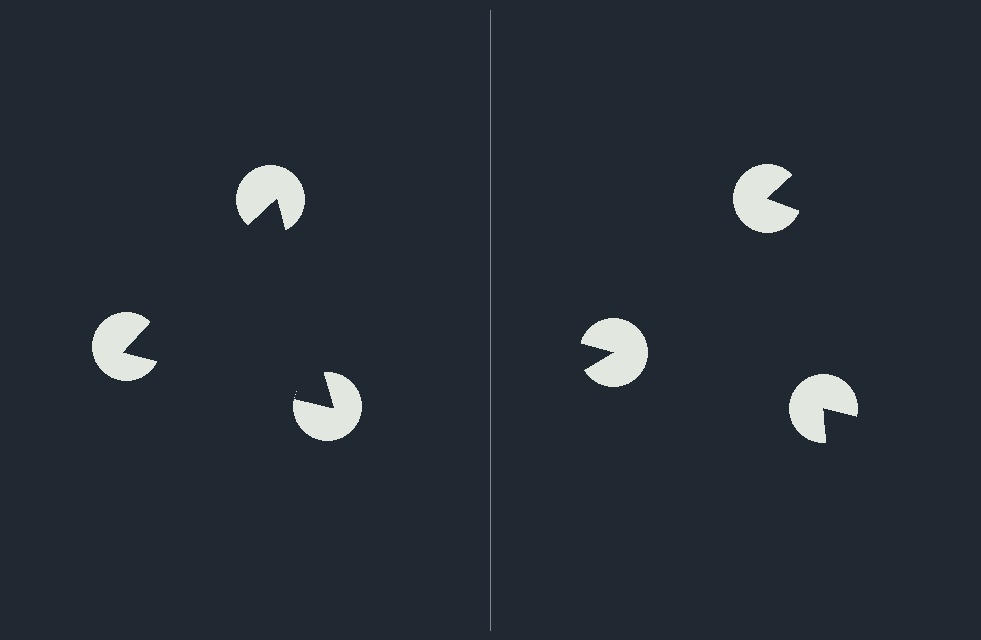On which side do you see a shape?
An illusory triangle appears on the left side. On the right side the wedge cuts are rotated, so no coherent shape forms.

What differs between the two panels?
The pac-man discs are positioned identically on both sides; only the wedge orientations differ. On the left they align to a triangle; on the right they are misaligned.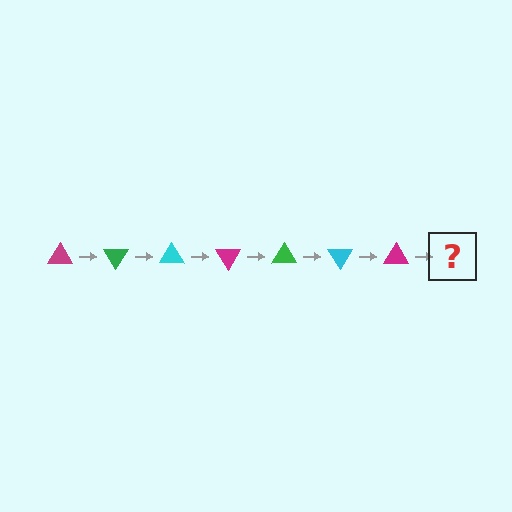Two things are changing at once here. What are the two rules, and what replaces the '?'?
The two rules are that it rotates 60 degrees each step and the color cycles through magenta, green, and cyan. The '?' should be a green triangle, rotated 420 degrees from the start.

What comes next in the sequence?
The next element should be a green triangle, rotated 420 degrees from the start.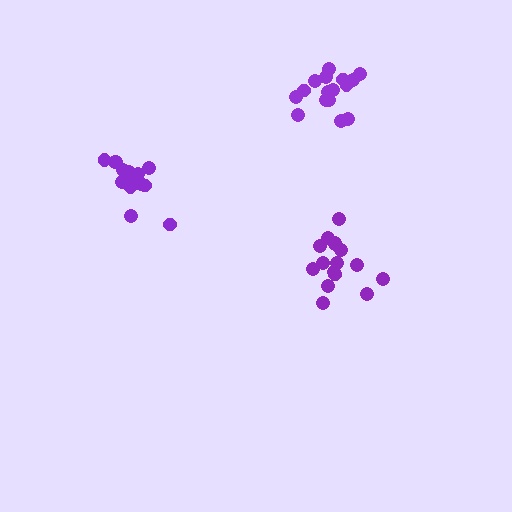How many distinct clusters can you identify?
There are 3 distinct clusters.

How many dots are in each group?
Group 1: 16 dots, Group 2: 16 dots, Group 3: 15 dots (47 total).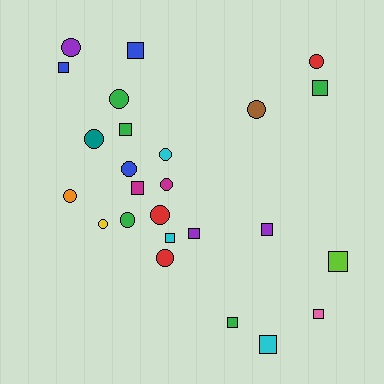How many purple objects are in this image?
There are 3 purple objects.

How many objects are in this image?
There are 25 objects.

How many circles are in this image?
There are 13 circles.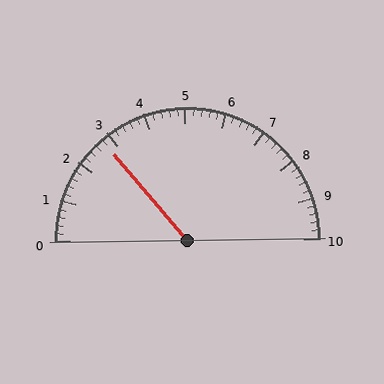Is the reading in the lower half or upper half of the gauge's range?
The reading is in the lower half of the range (0 to 10).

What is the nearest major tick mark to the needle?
The nearest major tick mark is 3.